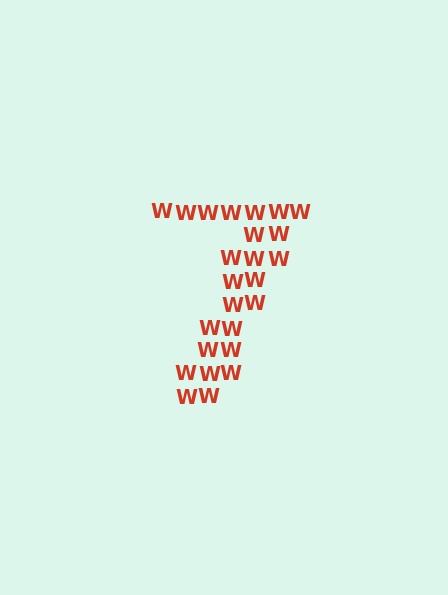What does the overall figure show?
The overall figure shows the digit 7.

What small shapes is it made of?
It is made of small letter W's.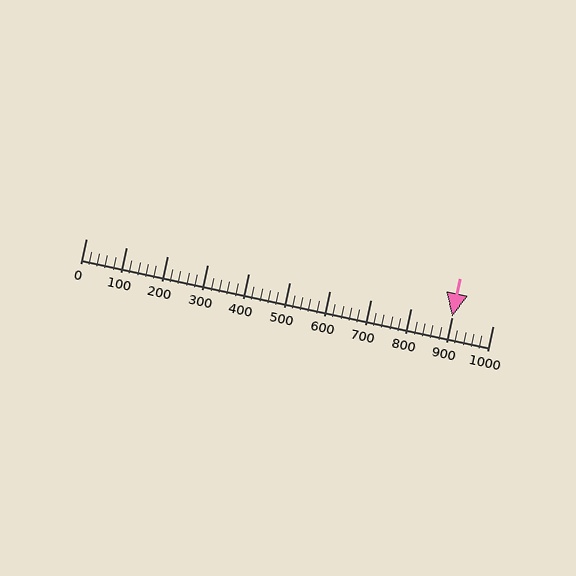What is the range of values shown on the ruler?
The ruler shows values from 0 to 1000.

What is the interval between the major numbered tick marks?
The major tick marks are spaced 100 units apart.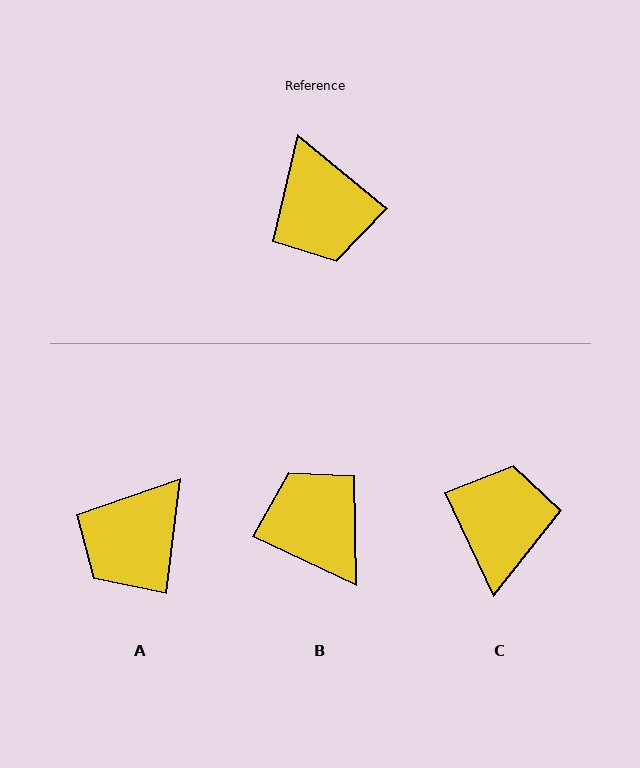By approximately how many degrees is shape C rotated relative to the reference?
Approximately 155 degrees counter-clockwise.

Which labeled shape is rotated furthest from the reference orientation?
B, about 166 degrees away.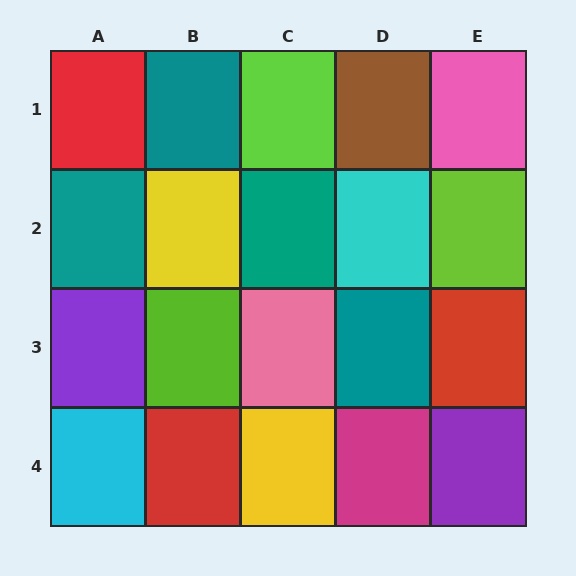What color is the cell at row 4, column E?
Purple.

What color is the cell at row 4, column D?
Magenta.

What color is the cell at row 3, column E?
Red.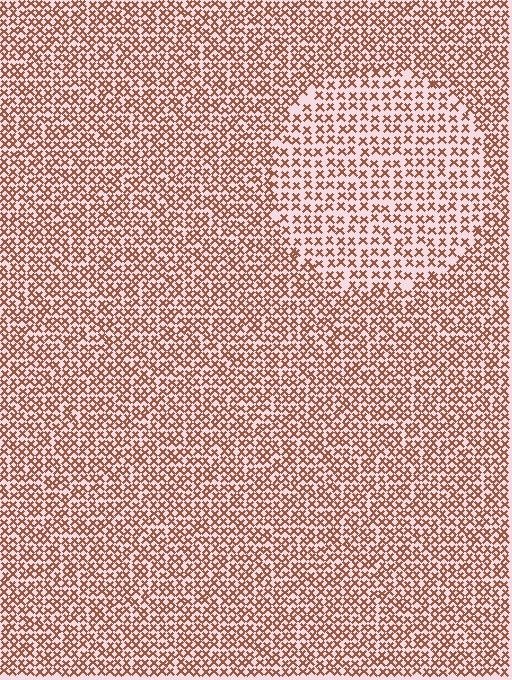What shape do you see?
I see a circle.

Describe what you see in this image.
The image contains small brown elements arranged at two different densities. A circle-shaped region is visible where the elements are less densely packed than the surrounding area.